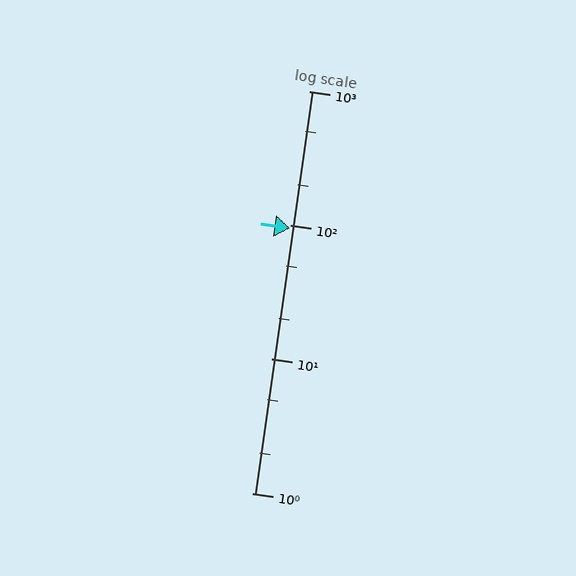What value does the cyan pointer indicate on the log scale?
The pointer indicates approximately 94.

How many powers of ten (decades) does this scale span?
The scale spans 3 decades, from 1 to 1000.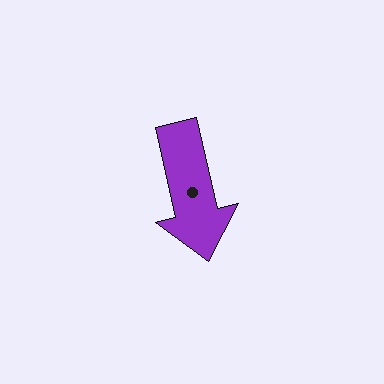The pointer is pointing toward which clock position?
Roughly 6 o'clock.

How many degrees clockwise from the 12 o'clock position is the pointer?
Approximately 167 degrees.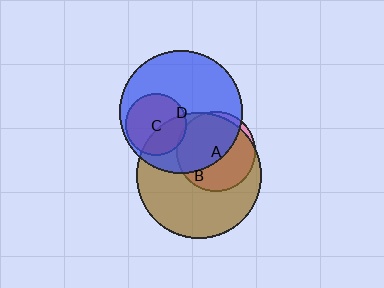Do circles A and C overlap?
Yes.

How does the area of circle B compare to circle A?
Approximately 2.5 times.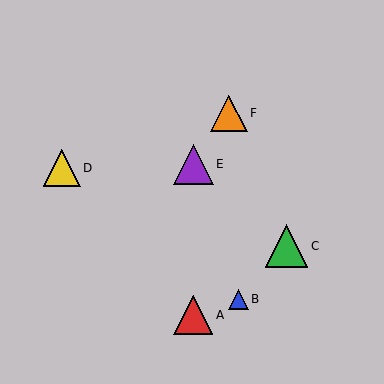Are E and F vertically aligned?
No, E is at x≈193 and F is at x≈229.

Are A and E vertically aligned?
Yes, both are at x≈193.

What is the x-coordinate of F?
Object F is at x≈229.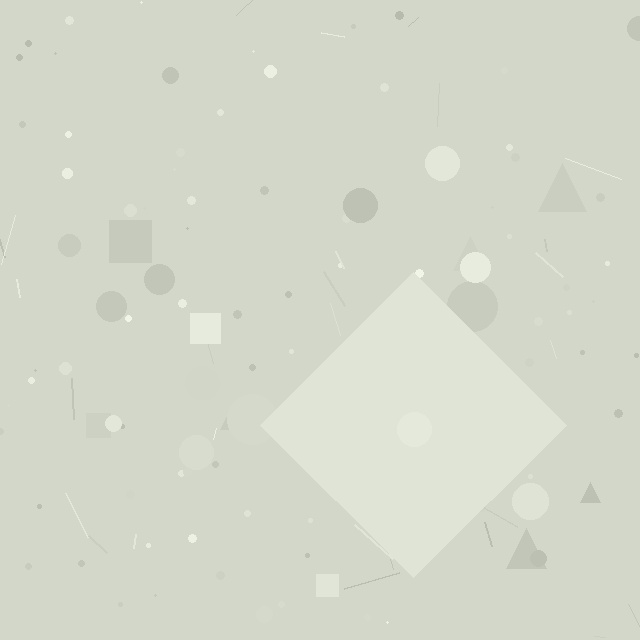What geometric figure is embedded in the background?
A diamond is embedded in the background.